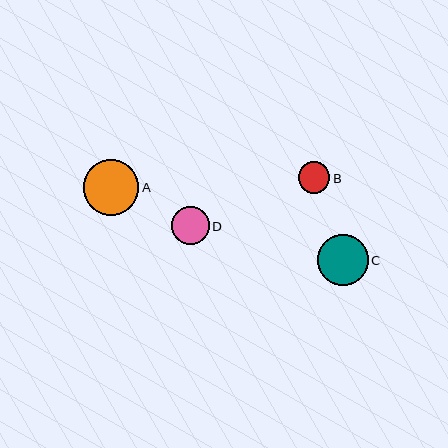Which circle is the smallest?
Circle B is the smallest with a size of approximately 32 pixels.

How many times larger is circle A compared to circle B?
Circle A is approximately 1.8 times the size of circle B.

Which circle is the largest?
Circle A is the largest with a size of approximately 56 pixels.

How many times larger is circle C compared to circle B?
Circle C is approximately 1.6 times the size of circle B.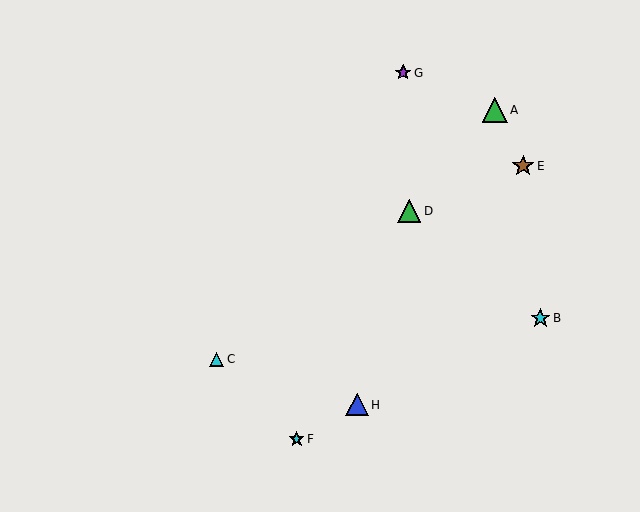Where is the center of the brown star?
The center of the brown star is at (523, 166).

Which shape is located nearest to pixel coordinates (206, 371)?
The cyan triangle (labeled C) at (217, 359) is nearest to that location.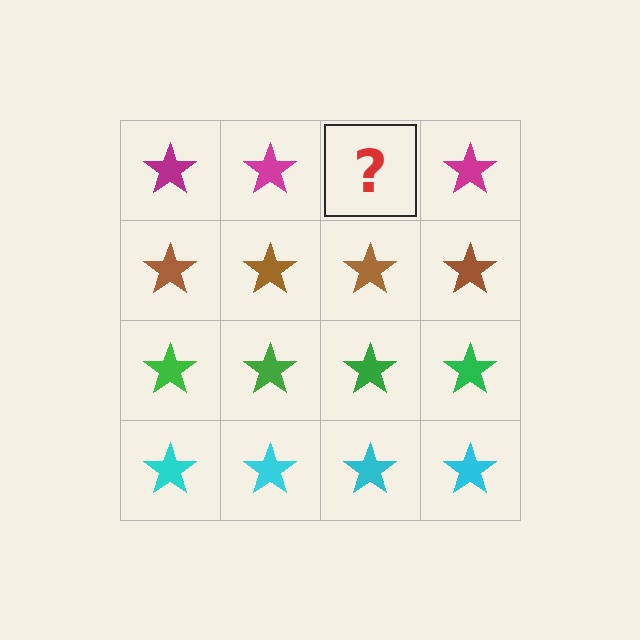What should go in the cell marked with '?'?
The missing cell should contain a magenta star.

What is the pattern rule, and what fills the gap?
The rule is that each row has a consistent color. The gap should be filled with a magenta star.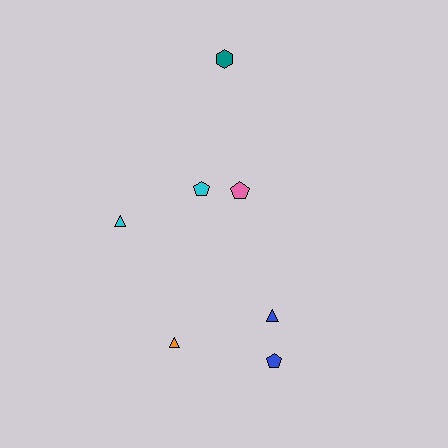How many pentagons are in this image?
There are 3 pentagons.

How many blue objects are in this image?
There are 2 blue objects.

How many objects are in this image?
There are 7 objects.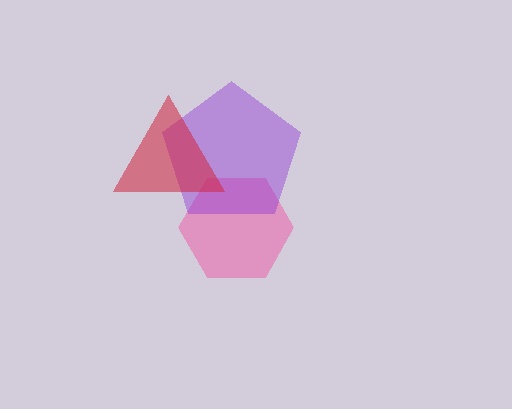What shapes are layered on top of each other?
The layered shapes are: a pink hexagon, a purple pentagon, a red triangle.